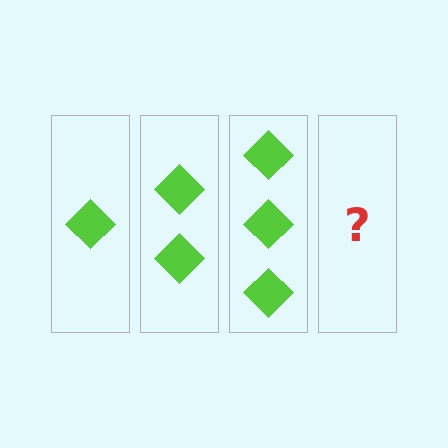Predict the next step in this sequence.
The next step is 4 diamonds.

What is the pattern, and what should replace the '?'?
The pattern is that each step adds one more diamond. The '?' should be 4 diamonds.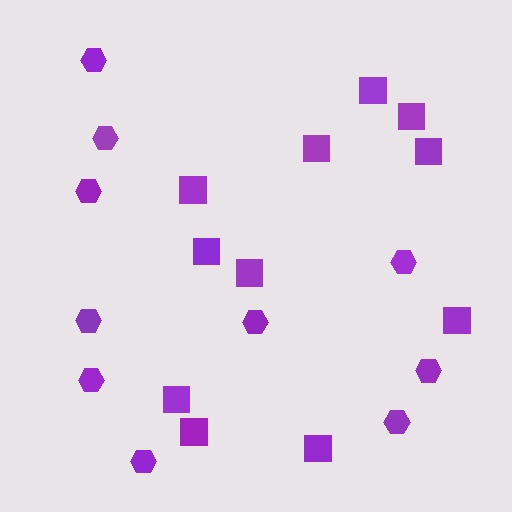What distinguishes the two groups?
There are 2 groups: one group of squares (11) and one group of hexagons (10).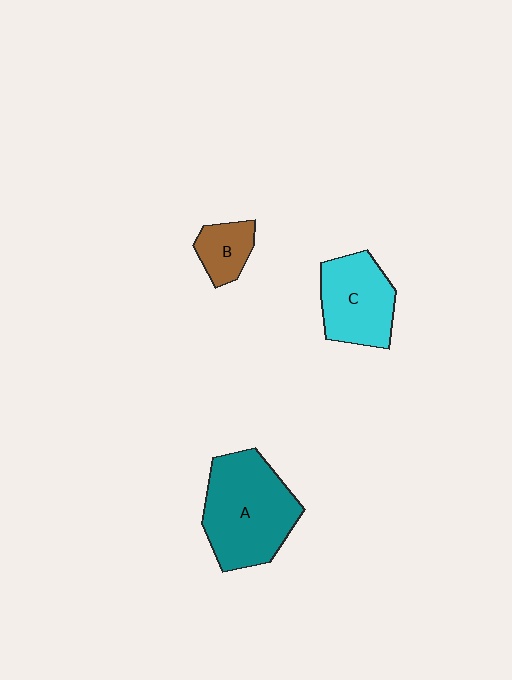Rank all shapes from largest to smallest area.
From largest to smallest: A (teal), C (cyan), B (brown).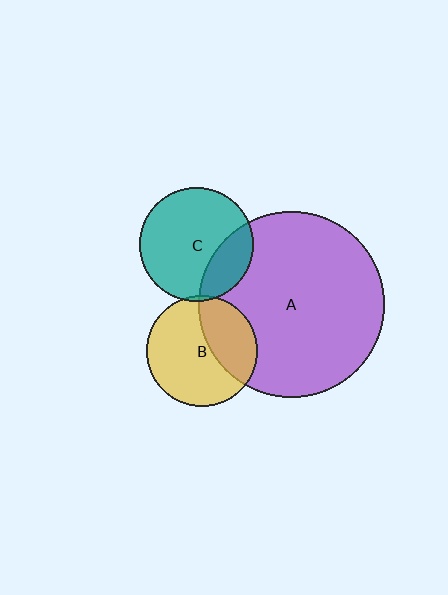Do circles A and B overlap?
Yes.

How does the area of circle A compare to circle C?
Approximately 2.7 times.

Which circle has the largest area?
Circle A (purple).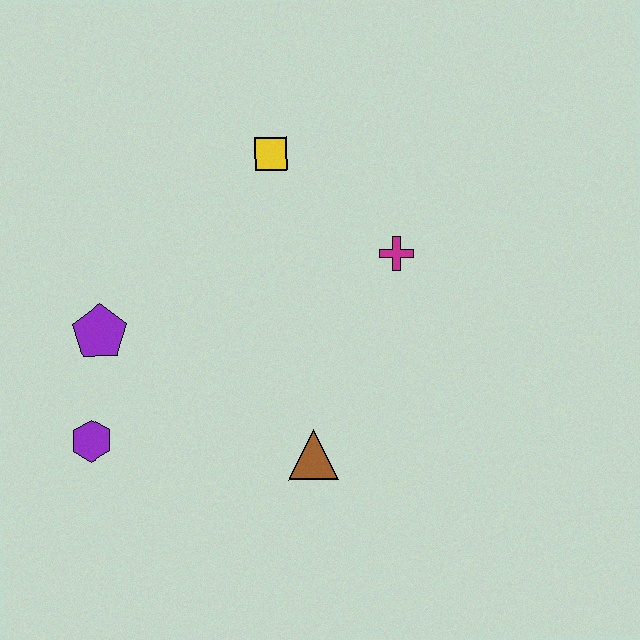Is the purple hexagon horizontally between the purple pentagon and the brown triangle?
No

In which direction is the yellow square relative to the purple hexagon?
The yellow square is above the purple hexagon.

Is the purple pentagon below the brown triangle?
No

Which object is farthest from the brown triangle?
The yellow square is farthest from the brown triangle.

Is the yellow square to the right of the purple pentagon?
Yes